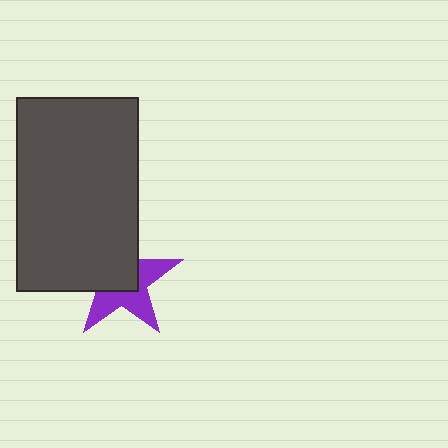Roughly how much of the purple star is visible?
About half of it is visible (roughly 48%).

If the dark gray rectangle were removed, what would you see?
You would see the complete purple star.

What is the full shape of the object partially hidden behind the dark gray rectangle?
The partially hidden object is a purple star.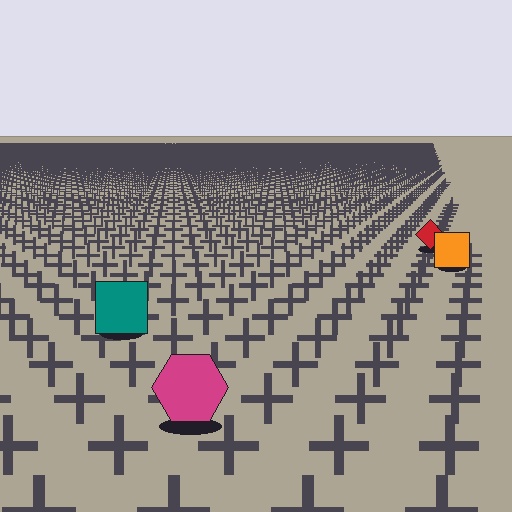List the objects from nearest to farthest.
From nearest to farthest: the magenta hexagon, the teal square, the orange square, the red diamond.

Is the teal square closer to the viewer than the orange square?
Yes. The teal square is closer — you can tell from the texture gradient: the ground texture is coarser near it.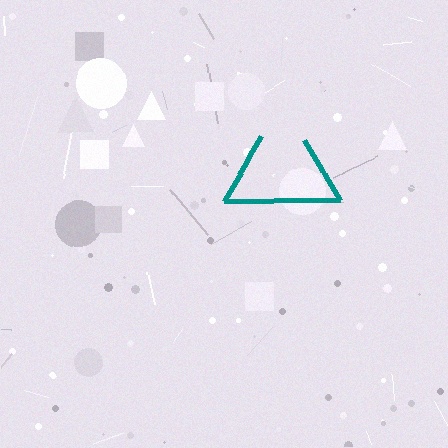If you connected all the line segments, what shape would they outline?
They would outline a triangle.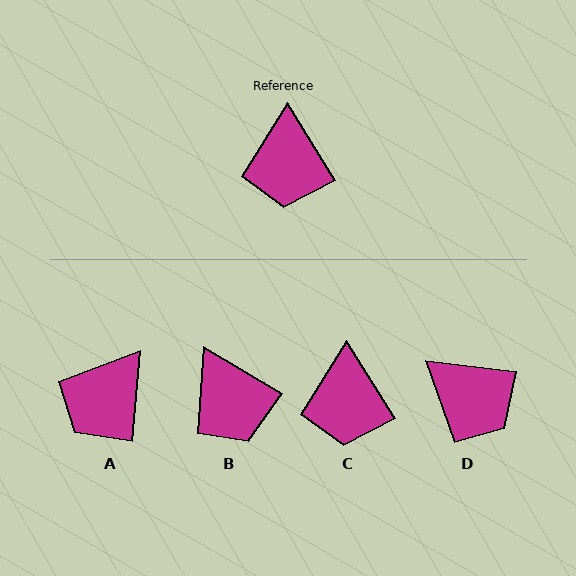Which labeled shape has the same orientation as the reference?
C.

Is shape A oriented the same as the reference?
No, it is off by about 37 degrees.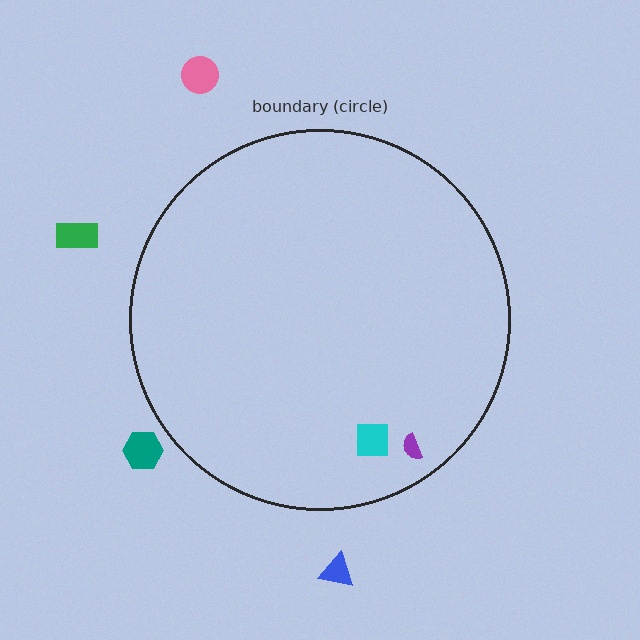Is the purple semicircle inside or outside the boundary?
Inside.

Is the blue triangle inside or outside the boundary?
Outside.